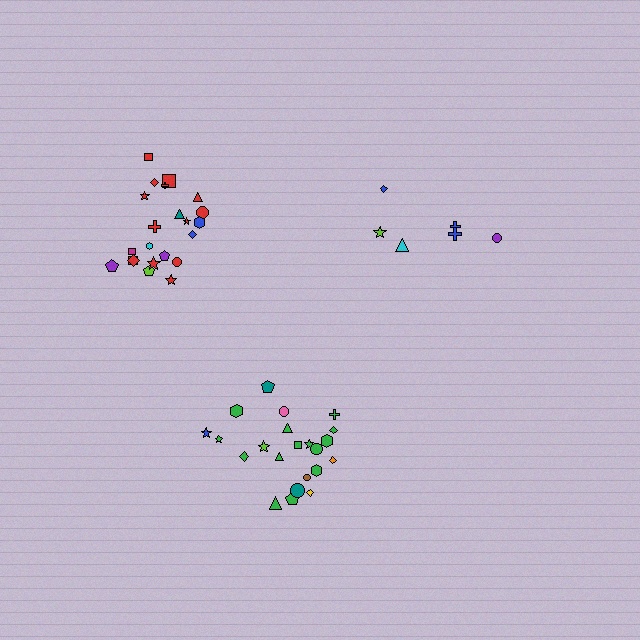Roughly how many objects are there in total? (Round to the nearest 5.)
Roughly 50 objects in total.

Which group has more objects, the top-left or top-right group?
The top-left group.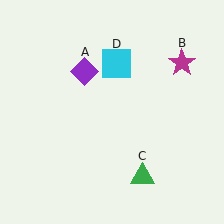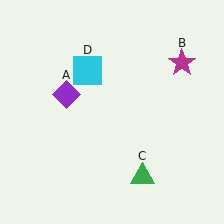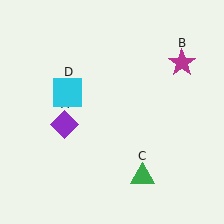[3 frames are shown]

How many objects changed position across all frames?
2 objects changed position: purple diamond (object A), cyan square (object D).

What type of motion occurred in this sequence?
The purple diamond (object A), cyan square (object D) rotated counterclockwise around the center of the scene.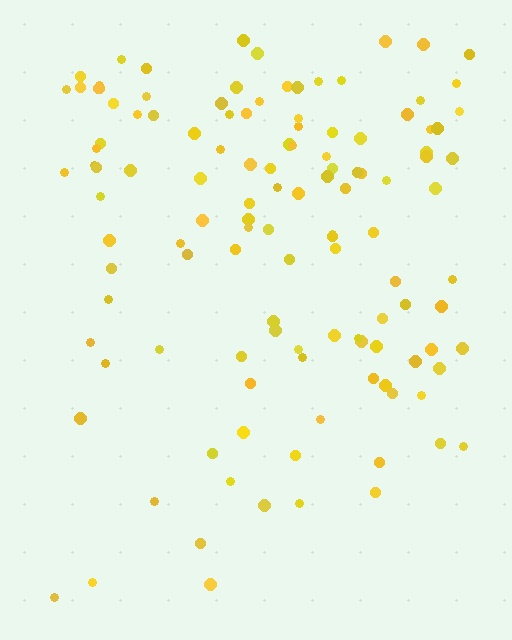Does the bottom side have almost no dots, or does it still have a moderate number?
Still a moderate number, just noticeably fewer than the top.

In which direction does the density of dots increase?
From bottom to top, with the top side densest.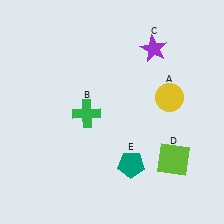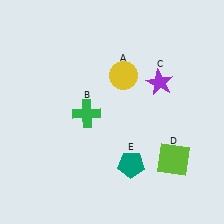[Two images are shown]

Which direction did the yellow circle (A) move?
The yellow circle (A) moved left.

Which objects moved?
The objects that moved are: the yellow circle (A), the purple star (C).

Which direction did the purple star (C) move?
The purple star (C) moved down.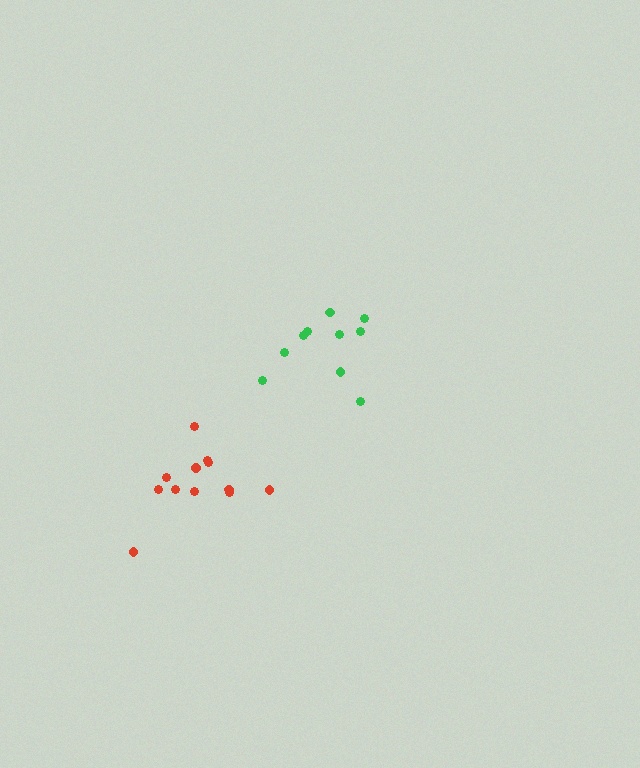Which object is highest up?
The green cluster is topmost.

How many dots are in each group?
Group 1: 12 dots, Group 2: 10 dots (22 total).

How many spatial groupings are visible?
There are 2 spatial groupings.